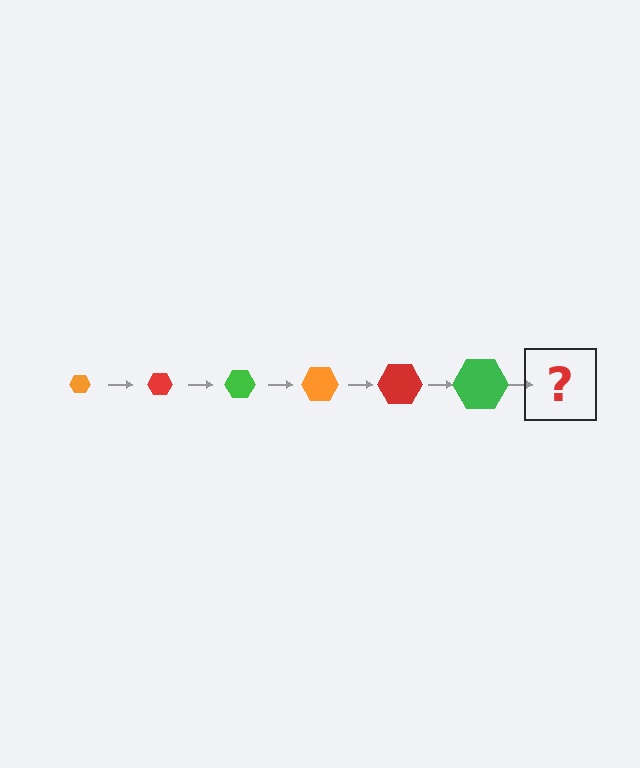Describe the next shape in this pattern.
It should be an orange hexagon, larger than the previous one.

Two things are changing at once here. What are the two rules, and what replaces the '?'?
The two rules are that the hexagon grows larger each step and the color cycles through orange, red, and green. The '?' should be an orange hexagon, larger than the previous one.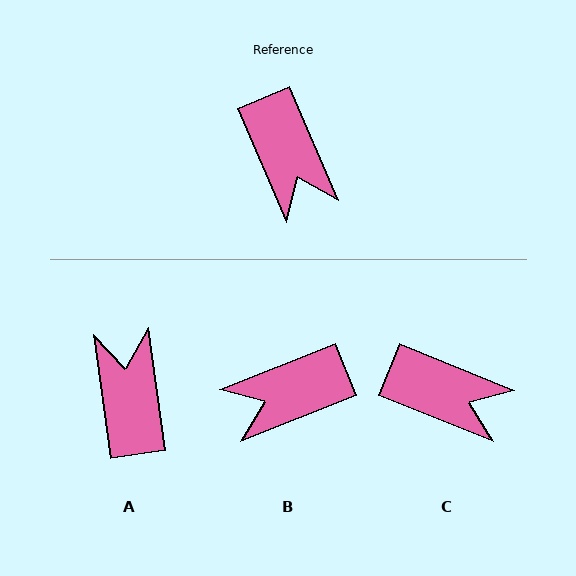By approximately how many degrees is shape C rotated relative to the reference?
Approximately 45 degrees counter-clockwise.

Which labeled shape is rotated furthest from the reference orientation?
A, about 165 degrees away.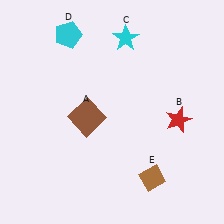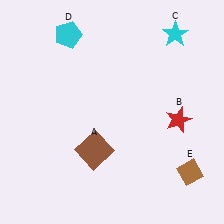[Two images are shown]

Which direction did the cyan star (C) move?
The cyan star (C) moved right.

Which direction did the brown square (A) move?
The brown square (A) moved down.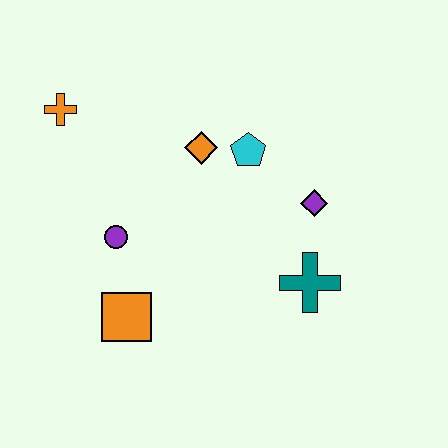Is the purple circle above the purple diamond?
No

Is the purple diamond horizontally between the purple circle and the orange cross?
No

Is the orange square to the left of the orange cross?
No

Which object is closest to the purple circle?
The orange square is closest to the purple circle.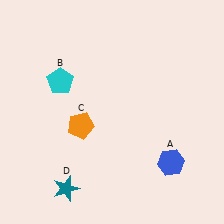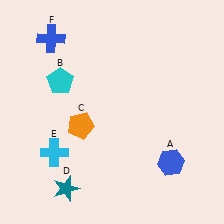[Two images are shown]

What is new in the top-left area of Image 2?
A blue cross (F) was added in the top-left area of Image 2.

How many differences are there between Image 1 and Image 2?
There are 2 differences between the two images.